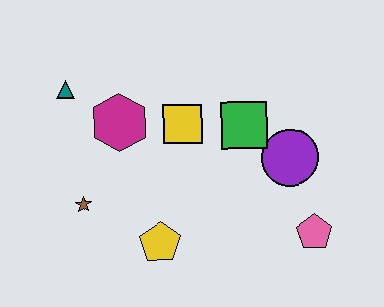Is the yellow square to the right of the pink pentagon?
No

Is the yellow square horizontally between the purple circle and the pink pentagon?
No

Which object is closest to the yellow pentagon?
The brown star is closest to the yellow pentagon.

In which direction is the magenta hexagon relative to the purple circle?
The magenta hexagon is to the left of the purple circle.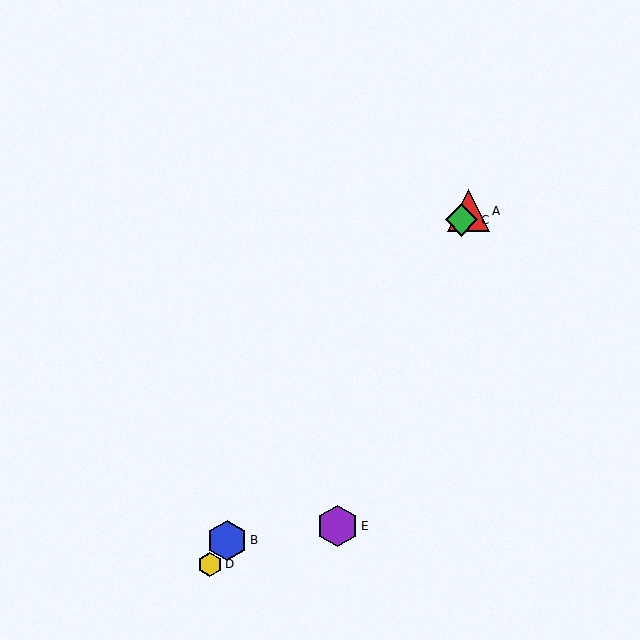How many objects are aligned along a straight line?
4 objects (A, B, C, D) are aligned along a straight line.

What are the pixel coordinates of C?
Object C is at (461, 220).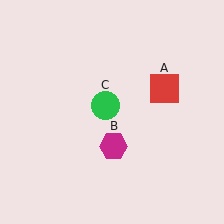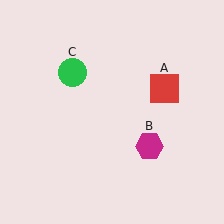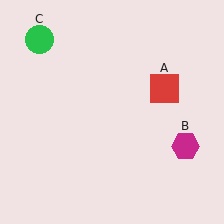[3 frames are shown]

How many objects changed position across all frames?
2 objects changed position: magenta hexagon (object B), green circle (object C).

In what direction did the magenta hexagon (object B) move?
The magenta hexagon (object B) moved right.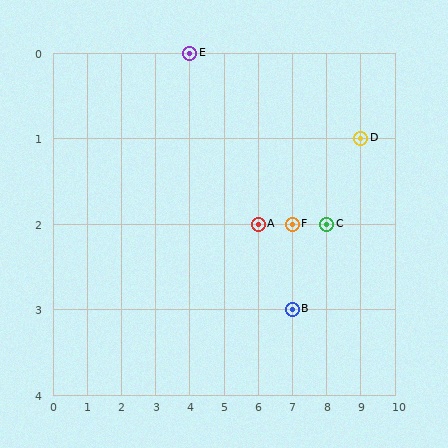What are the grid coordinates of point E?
Point E is at grid coordinates (4, 0).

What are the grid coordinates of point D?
Point D is at grid coordinates (9, 1).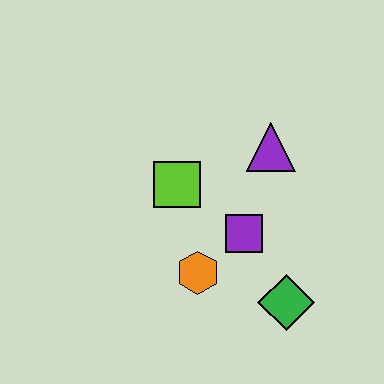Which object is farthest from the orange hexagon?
The purple triangle is farthest from the orange hexagon.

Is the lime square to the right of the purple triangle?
No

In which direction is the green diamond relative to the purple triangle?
The green diamond is below the purple triangle.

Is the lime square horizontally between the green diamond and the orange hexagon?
No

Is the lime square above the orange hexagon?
Yes